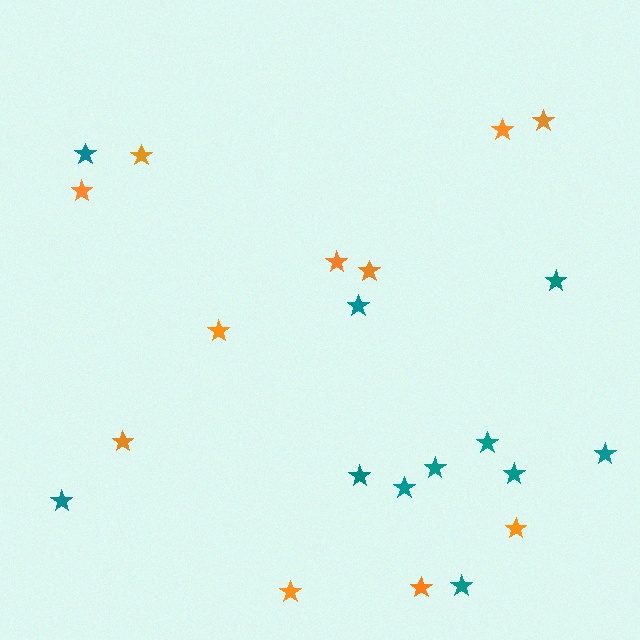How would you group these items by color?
There are 2 groups: one group of orange stars (11) and one group of teal stars (11).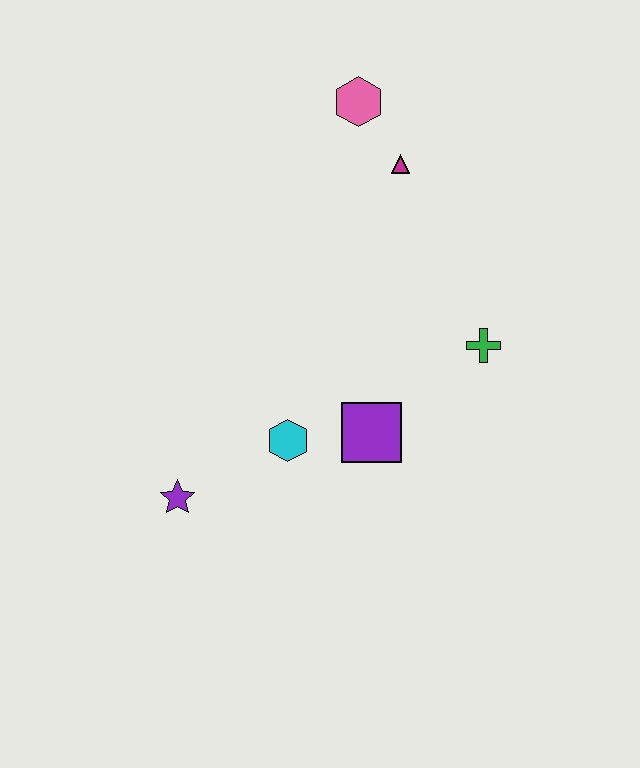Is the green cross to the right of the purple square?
Yes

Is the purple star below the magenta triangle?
Yes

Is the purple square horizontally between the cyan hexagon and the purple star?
No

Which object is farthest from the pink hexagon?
The purple star is farthest from the pink hexagon.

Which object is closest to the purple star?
The cyan hexagon is closest to the purple star.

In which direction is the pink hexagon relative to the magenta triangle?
The pink hexagon is above the magenta triangle.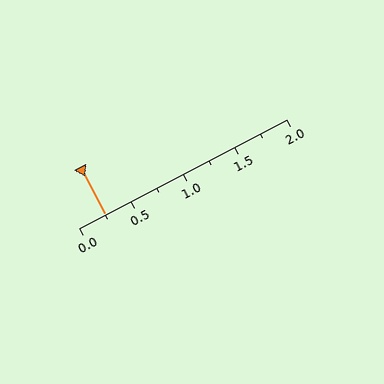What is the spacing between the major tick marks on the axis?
The major ticks are spaced 0.5 apart.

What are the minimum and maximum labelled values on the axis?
The axis runs from 0.0 to 2.0.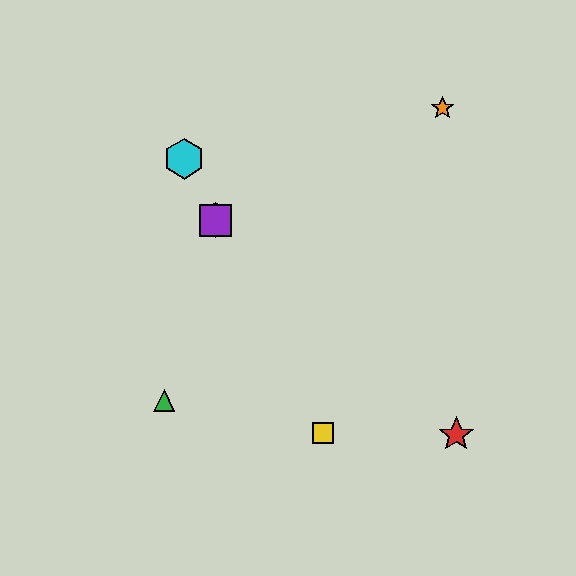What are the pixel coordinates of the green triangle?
The green triangle is at (164, 401).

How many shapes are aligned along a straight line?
4 shapes (the blue hexagon, the yellow square, the purple square, the cyan hexagon) are aligned along a straight line.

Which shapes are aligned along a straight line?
The blue hexagon, the yellow square, the purple square, the cyan hexagon are aligned along a straight line.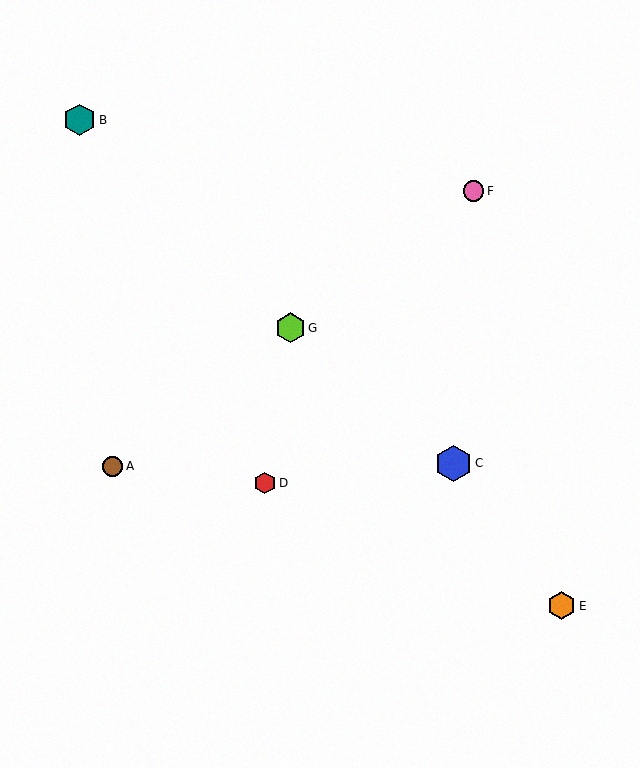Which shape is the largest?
The blue hexagon (labeled C) is the largest.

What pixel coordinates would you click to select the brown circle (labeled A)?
Click at (113, 466) to select the brown circle A.